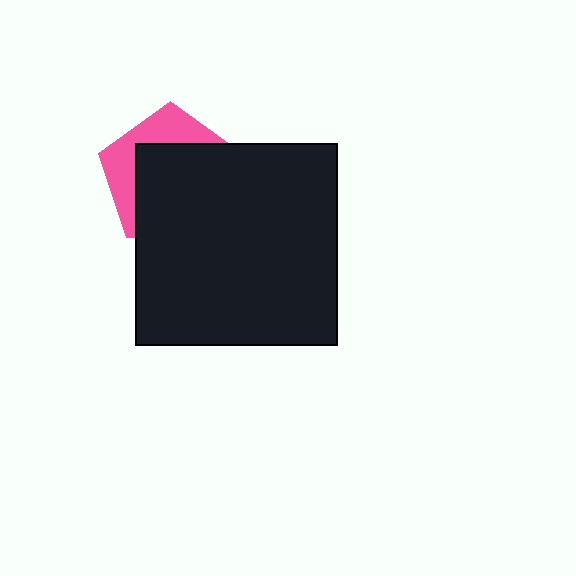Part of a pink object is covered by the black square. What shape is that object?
It is a pentagon.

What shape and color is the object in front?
The object in front is a black square.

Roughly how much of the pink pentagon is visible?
A small part of it is visible (roughly 35%).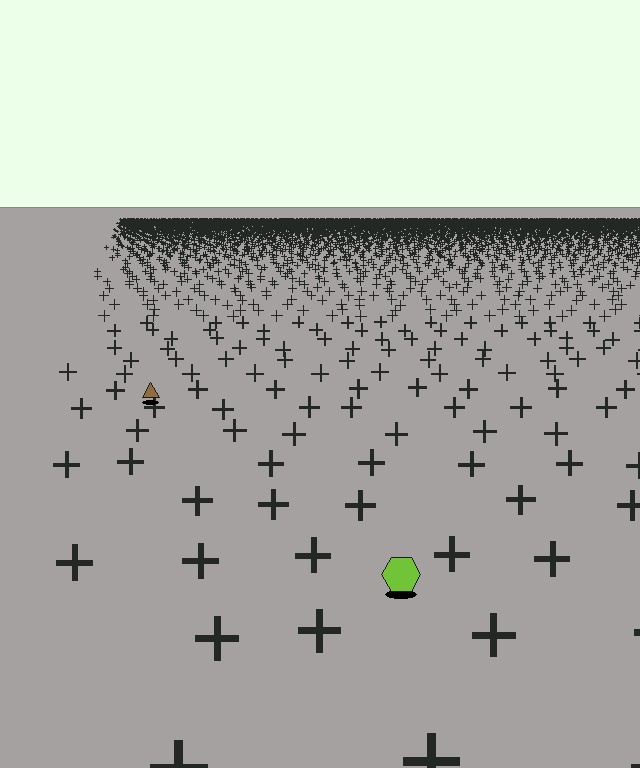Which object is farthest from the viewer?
The brown triangle is farthest from the viewer. It appears smaller and the ground texture around it is denser.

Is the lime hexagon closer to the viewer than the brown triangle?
Yes. The lime hexagon is closer — you can tell from the texture gradient: the ground texture is coarser near it.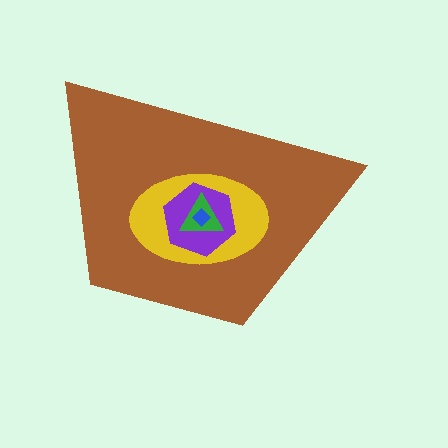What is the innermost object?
The blue diamond.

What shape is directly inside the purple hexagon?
The green triangle.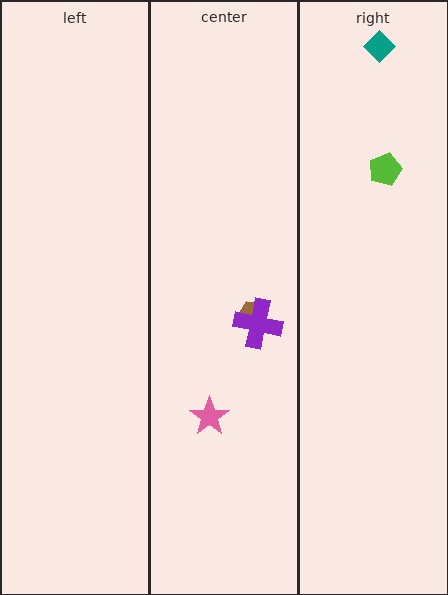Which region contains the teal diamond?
The right region.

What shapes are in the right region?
The lime pentagon, the teal diamond.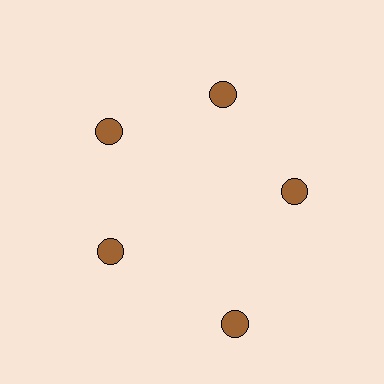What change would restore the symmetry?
The symmetry would be restored by moving it inward, back onto the ring so that all 5 circles sit at equal angles and equal distance from the center.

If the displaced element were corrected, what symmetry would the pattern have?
It would have 5-fold rotational symmetry — the pattern would map onto itself every 72 degrees.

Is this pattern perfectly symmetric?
No. The 5 brown circles are arranged in a ring, but one element near the 5 o'clock position is pushed outward from the center, breaking the 5-fold rotational symmetry.